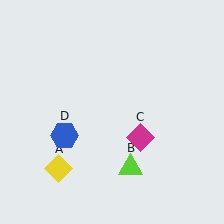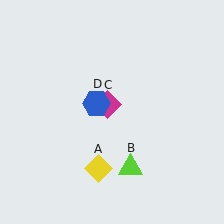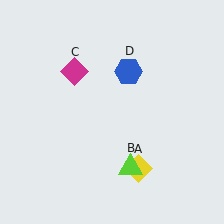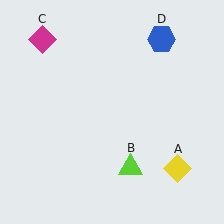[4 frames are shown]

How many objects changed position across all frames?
3 objects changed position: yellow diamond (object A), magenta diamond (object C), blue hexagon (object D).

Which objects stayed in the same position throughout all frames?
Lime triangle (object B) remained stationary.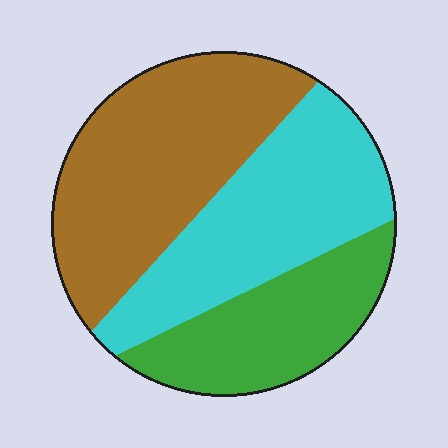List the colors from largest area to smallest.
From largest to smallest: brown, cyan, green.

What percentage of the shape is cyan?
Cyan covers 35% of the shape.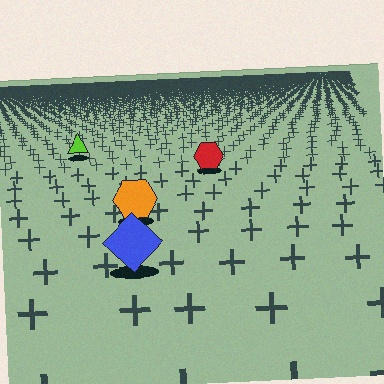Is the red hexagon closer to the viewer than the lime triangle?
Yes. The red hexagon is closer — you can tell from the texture gradient: the ground texture is coarser near it.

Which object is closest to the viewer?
The blue diamond is closest. The texture marks near it are larger and more spread out.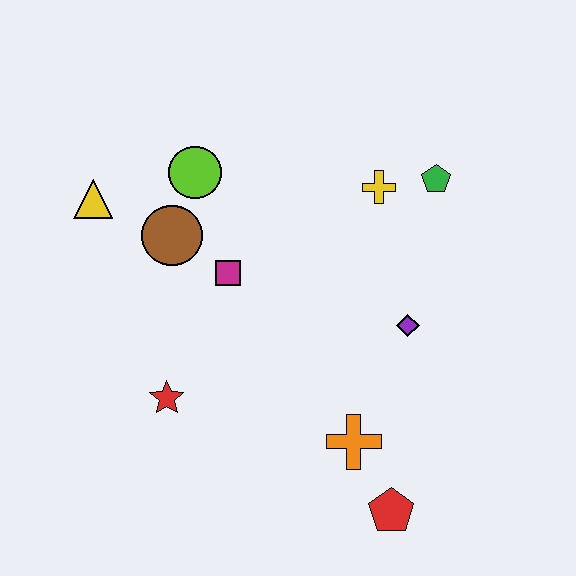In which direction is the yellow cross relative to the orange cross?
The yellow cross is above the orange cross.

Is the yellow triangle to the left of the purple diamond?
Yes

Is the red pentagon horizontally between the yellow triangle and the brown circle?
No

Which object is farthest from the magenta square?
The red pentagon is farthest from the magenta square.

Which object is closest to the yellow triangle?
The brown circle is closest to the yellow triangle.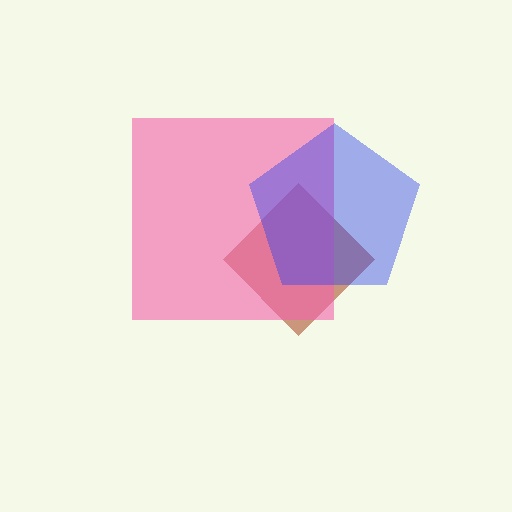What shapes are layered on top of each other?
The layered shapes are: a brown diamond, a pink square, a blue pentagon.